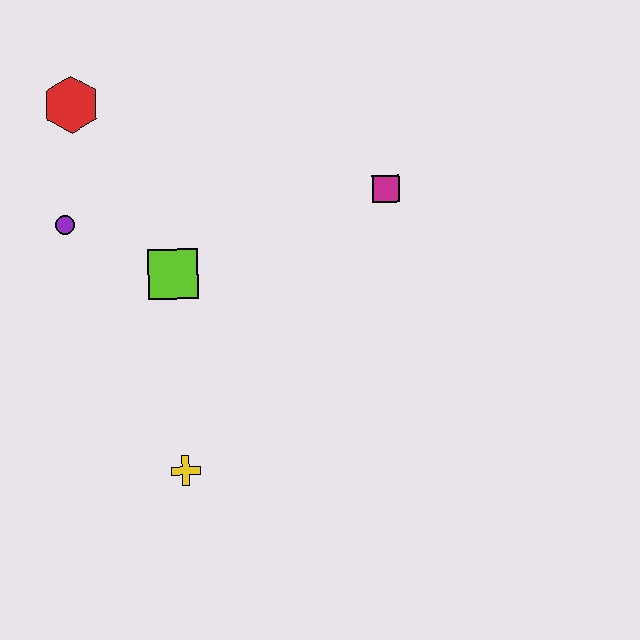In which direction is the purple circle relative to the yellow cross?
The purple circle is above the yellow cross.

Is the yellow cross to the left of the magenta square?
Yes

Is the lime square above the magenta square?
No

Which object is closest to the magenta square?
The lime square is closest to the magenta square.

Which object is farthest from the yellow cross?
The red hexagon is farthest from the yellow cross.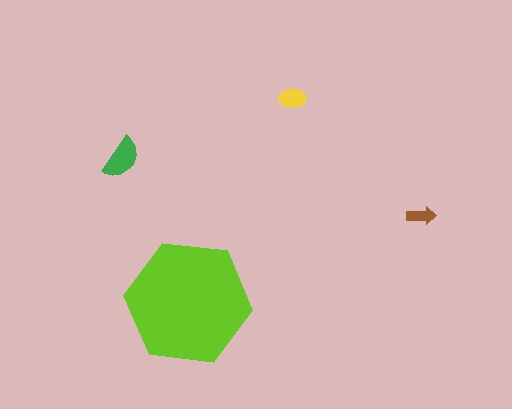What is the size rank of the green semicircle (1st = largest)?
2nd.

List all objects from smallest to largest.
The brown arrow, the yellow ellipse, the green semicircle, the lime hexagon.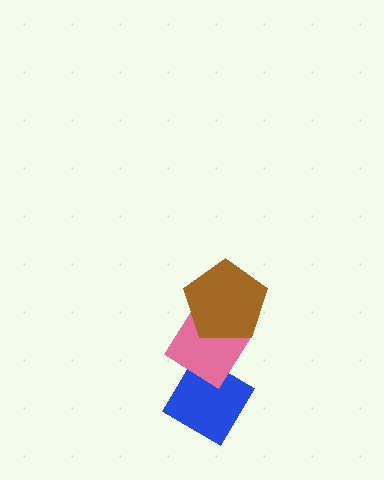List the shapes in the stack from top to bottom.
From top to bottom: the brown pentagon, the pink diamond, the blue diamond.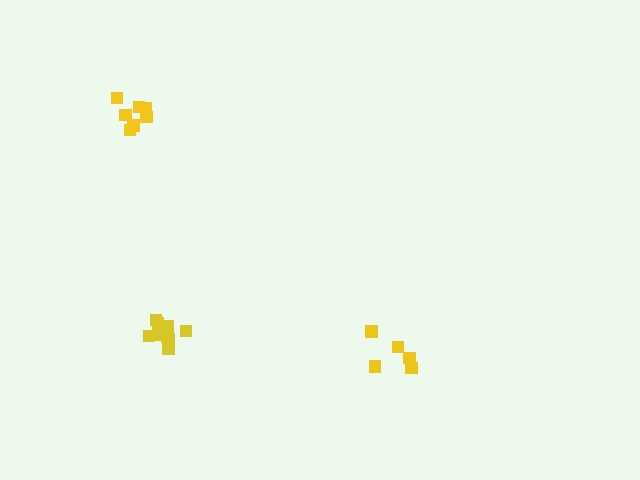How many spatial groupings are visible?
There are 3 spatial groupings.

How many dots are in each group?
Group 1: 7 dots, Group 2: 5 dots, Group 3: 10 dots (22 total).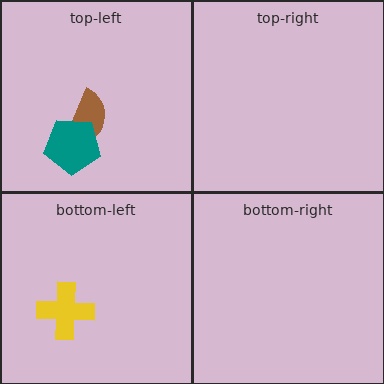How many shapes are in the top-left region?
2.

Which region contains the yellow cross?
The bottom-left region.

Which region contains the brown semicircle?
The top-left region.